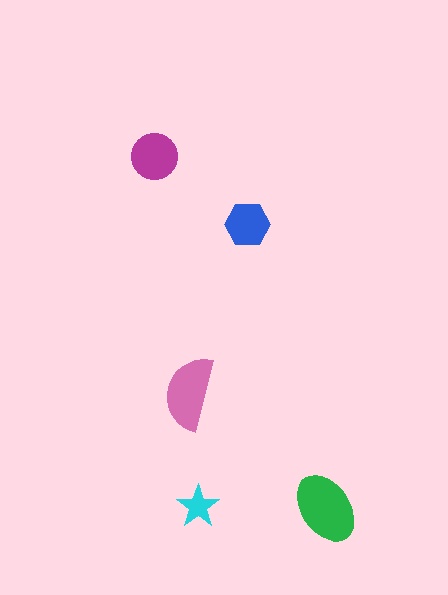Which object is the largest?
The green ellipse.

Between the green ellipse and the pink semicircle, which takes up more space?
The green ellipse.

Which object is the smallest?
The cyan star.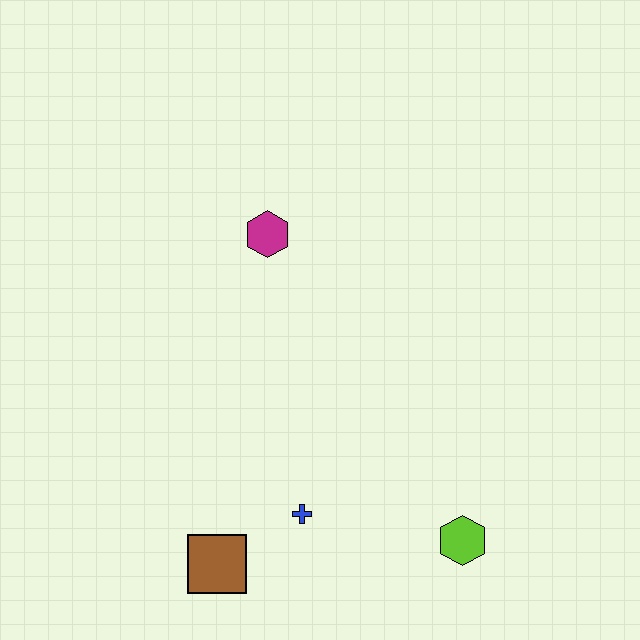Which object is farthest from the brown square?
The magenta hexagon is farthest from the brown square.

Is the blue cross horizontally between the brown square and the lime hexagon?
Yes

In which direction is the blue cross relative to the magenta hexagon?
The blue cross is below the magenta hexagon.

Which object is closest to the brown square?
The blue cross is closest to the brown square.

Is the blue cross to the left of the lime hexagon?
Yes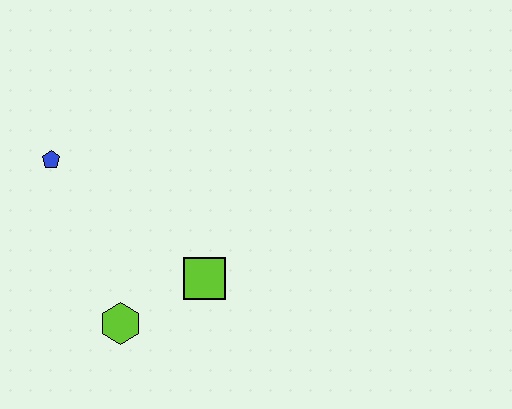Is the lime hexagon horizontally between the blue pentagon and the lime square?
Yes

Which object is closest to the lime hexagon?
The lime square is closest to the lime hexagon.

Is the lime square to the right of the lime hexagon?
Yes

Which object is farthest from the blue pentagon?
The lime square is farthest from the blue pentagon.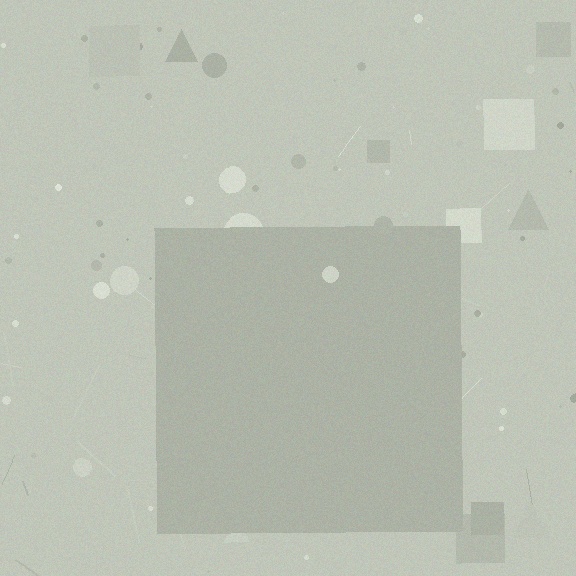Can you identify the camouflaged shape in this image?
The camouflaged shape is a square.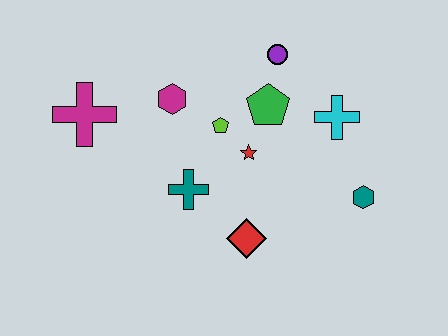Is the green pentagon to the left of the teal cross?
No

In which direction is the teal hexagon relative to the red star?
The teal hexagon is to the right of the red star.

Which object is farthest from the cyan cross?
The magenta cross is farthest from the cyan cross.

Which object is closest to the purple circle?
The green pentagon is closest to the purple circle.